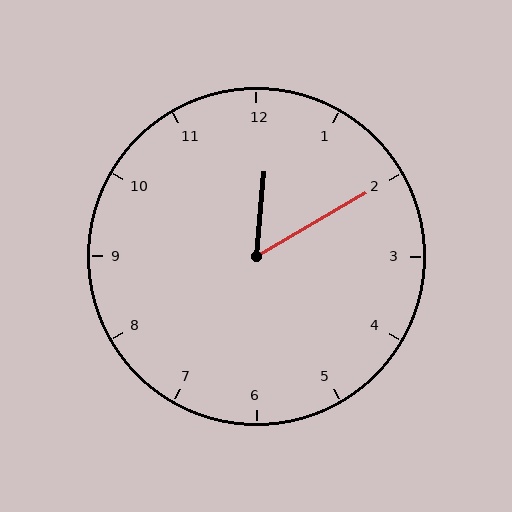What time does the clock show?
12:10.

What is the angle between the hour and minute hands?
Approximately 55 degrees.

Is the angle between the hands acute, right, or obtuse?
It is acute.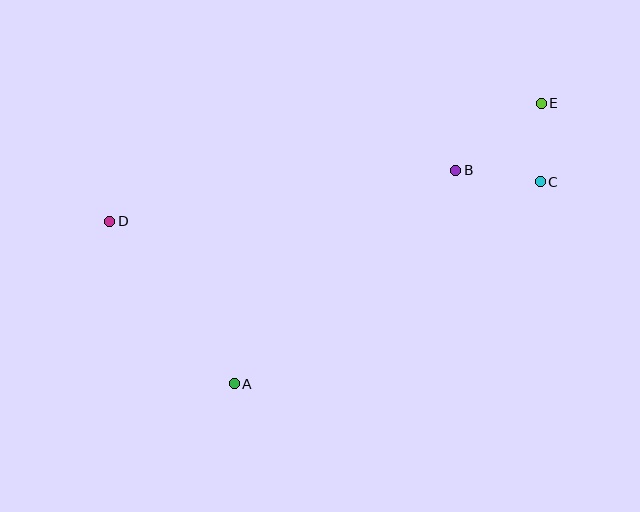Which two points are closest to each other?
Points C and E are closest to each other.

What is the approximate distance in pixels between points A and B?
The distance between A and B is approximately 308 pixels.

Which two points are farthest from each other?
Points D and E are farthest from each other.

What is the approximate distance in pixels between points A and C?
The distance between A and C is approximately 367 pixels.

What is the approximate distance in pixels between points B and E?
The distance between B and E is approximately 108 pixels.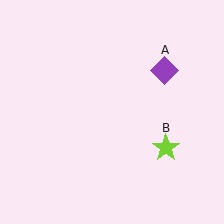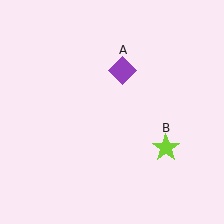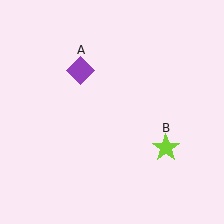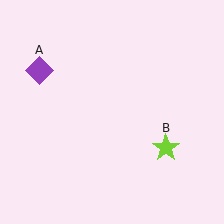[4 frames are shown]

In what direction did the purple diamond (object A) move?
The purple diamond (object A) moved left.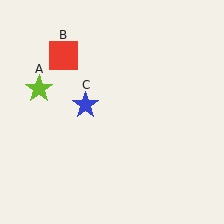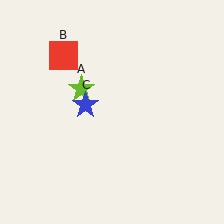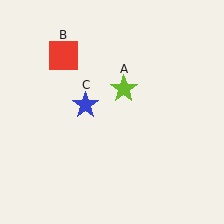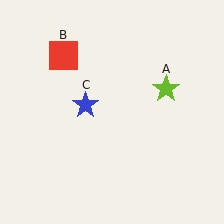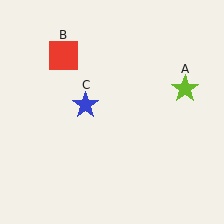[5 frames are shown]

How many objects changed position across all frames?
1 object changed position: lime star (object A).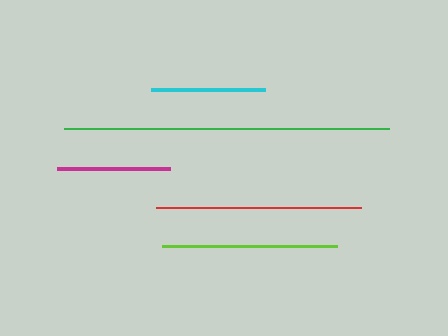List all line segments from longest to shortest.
From longest to shortest: green, red, lime, cyan, magenta.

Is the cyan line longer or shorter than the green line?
The green line is longer than the cyan line.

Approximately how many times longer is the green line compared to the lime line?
The green line is approximately 1.9 times the length of the lime line.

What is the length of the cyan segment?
The cyan segment is approximately 114 pixels long.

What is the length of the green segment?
The green segment is approximately 325 pixels long.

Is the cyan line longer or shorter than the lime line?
The lime line is longer than the cyan line.